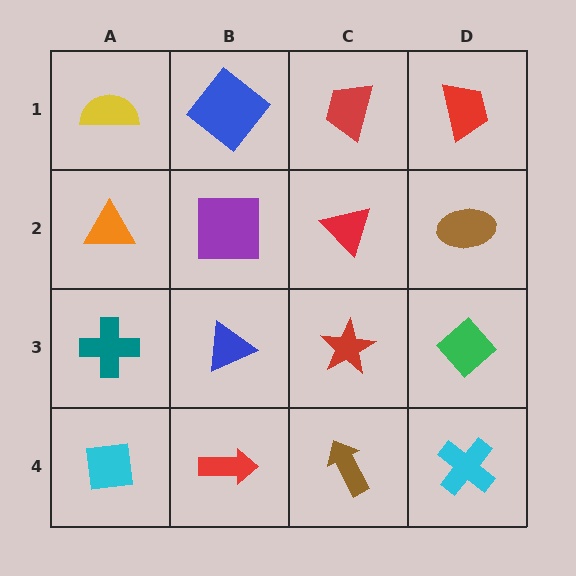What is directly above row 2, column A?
A yellow semicircle.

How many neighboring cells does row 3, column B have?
4.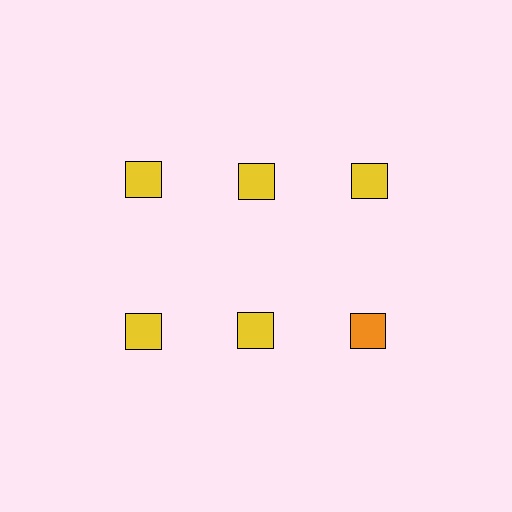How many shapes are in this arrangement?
There are 6 shapes arranged in a grid pattern.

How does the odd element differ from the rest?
It has a different color: orange instead of yellow.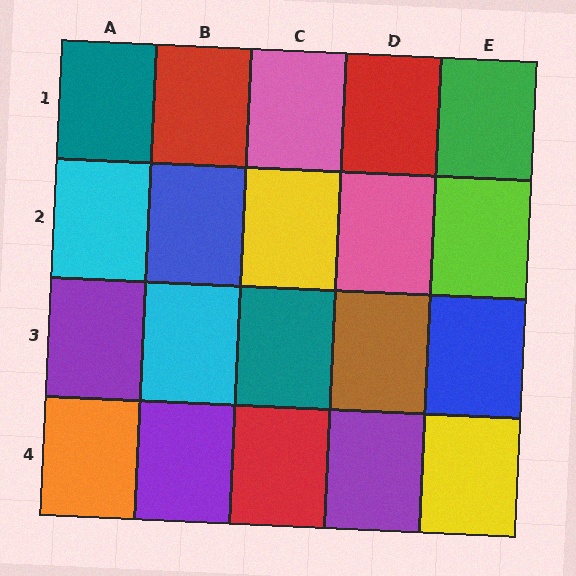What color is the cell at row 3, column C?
Teal.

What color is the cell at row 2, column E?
Lime.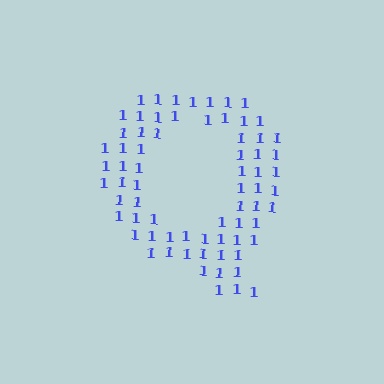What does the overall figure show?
The overall figure shows the letter Q.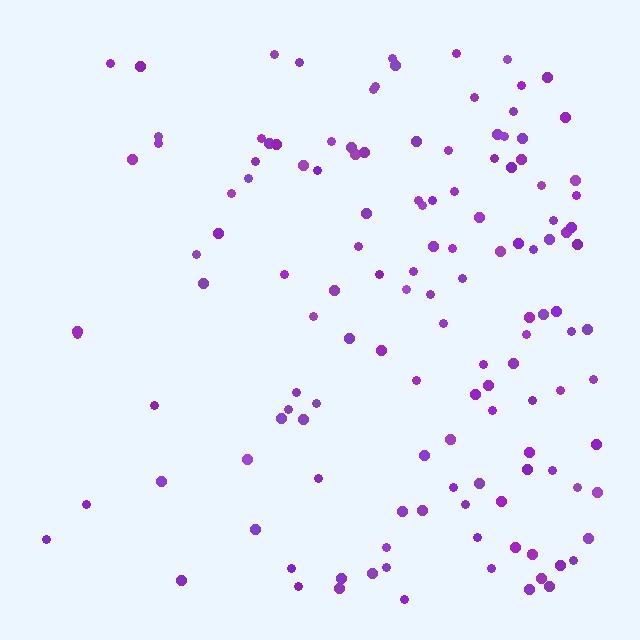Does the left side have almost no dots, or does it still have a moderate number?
Still a moderate number, just noticeably fewer than the right.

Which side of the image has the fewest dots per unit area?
The left.